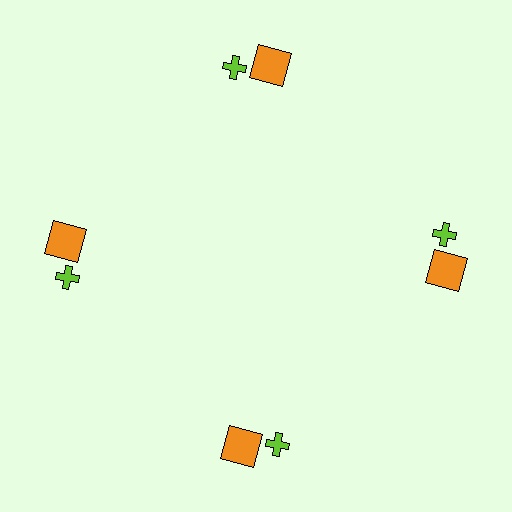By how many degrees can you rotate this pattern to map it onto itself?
The pattern maps onto itself every 90 degrees of rotation.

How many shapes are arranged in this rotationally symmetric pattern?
There are 8 shapes, arranged in 4 groups of 2.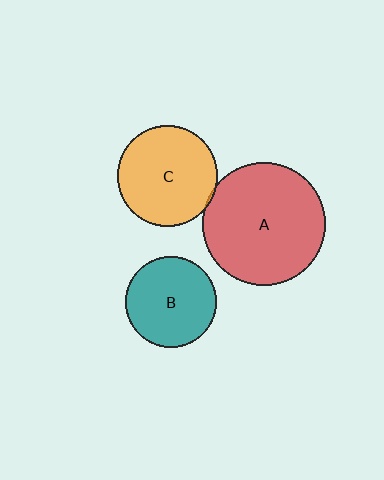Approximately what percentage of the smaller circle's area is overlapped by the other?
Approximately 5%.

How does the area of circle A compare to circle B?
Approximately 1.8 times.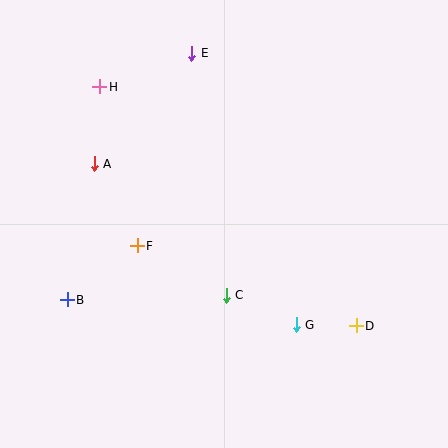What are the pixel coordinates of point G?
Point G is at (296, 325).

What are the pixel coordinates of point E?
Point E is at (192, 53).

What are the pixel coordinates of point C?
Point C is at (226, 295).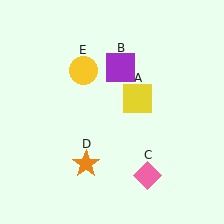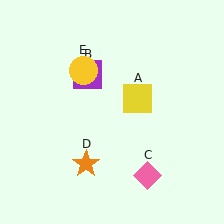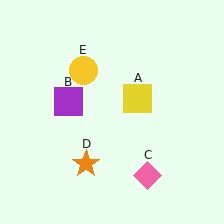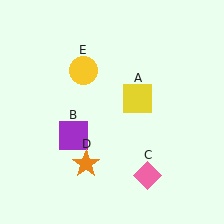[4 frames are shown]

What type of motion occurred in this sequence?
The purple square (object B) rotated counterclockwise around the center of the scene.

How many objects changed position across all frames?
1 object changed position: purple square (object B).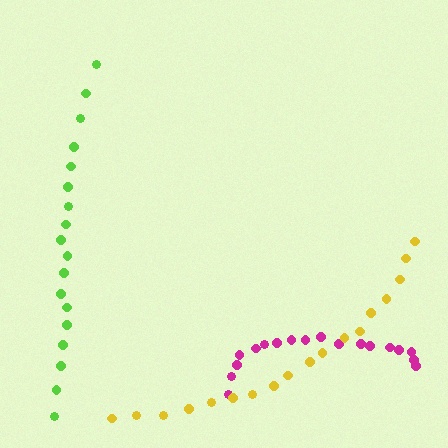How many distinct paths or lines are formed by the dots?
There are 3 distinct paths.